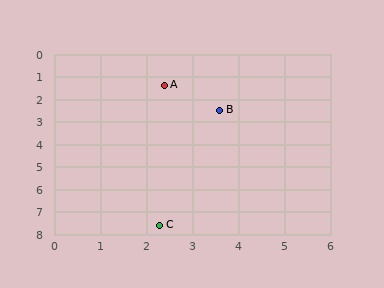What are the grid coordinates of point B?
Point B is at approximately (3.6, 2.5).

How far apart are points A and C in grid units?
Points A and C are about 6.2 grid units apart.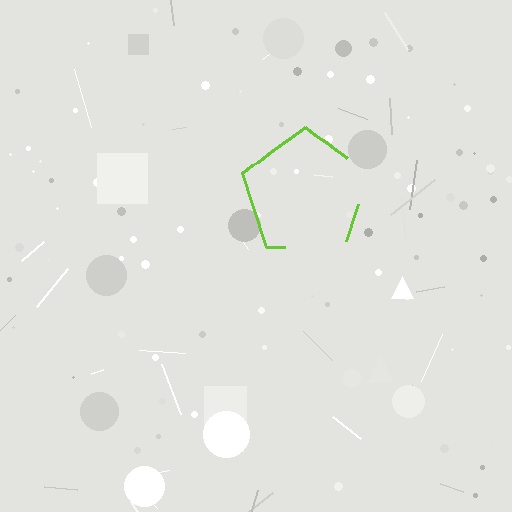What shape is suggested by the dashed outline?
The dashed outline suggests a pentagon.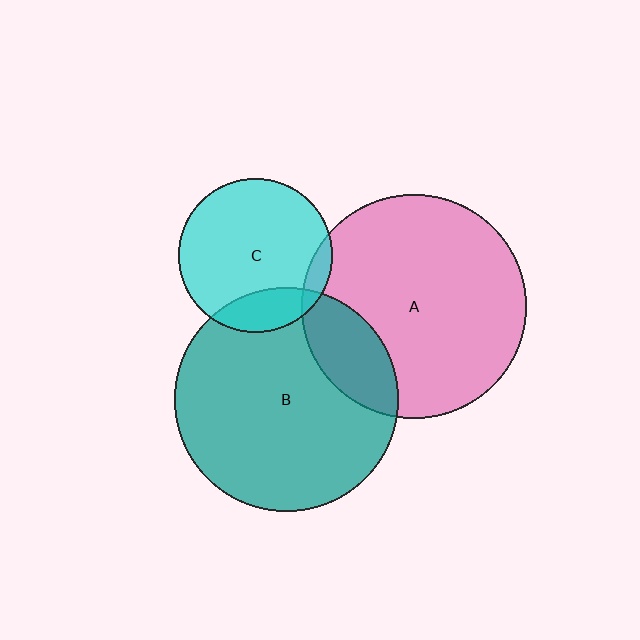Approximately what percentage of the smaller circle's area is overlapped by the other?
Approximately 5%.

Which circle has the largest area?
Circle A (pink).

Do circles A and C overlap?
Yes.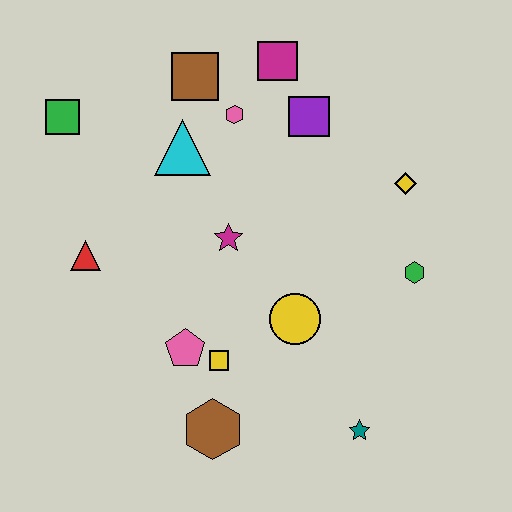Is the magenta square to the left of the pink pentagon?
No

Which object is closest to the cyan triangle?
The pink hexagon is closest to the cyan triangle.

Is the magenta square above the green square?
Yes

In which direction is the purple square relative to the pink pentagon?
The purple square is above the pink pentagon.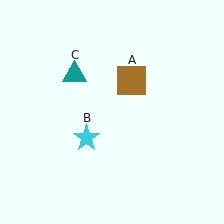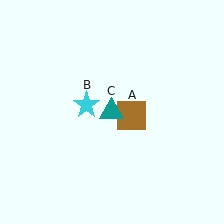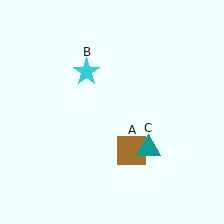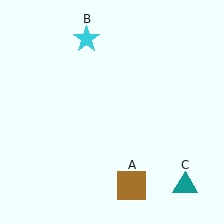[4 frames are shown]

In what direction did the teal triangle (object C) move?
The teal triangle (object C) moved down and to the right.